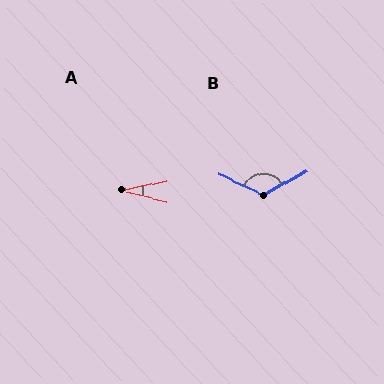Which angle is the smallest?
A, at approximately 26 degrees.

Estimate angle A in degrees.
Approximately 26 degrees.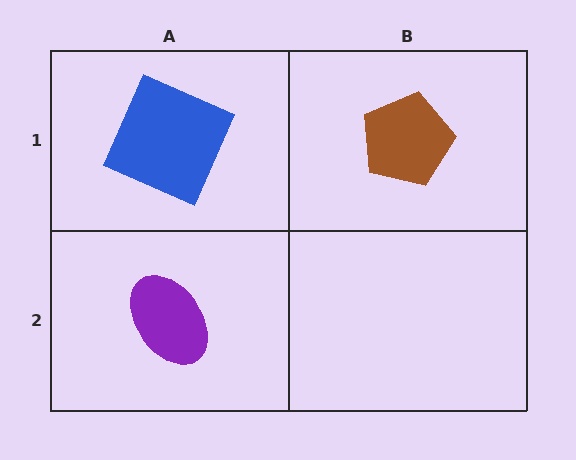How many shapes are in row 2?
1 shape.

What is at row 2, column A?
A purple ellipse.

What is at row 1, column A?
A blue square.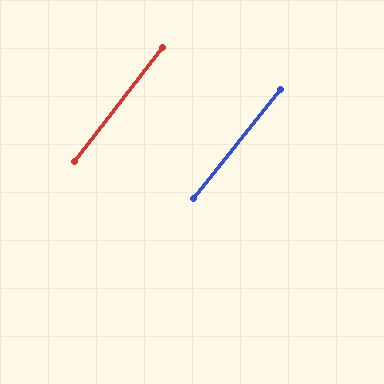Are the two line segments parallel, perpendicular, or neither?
Parallel — their directions differ by only 0.7°.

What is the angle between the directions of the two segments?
Approximately 1 degree.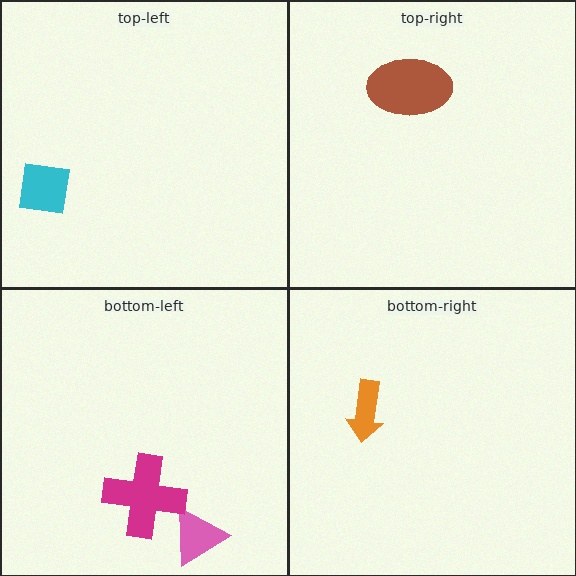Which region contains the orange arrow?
The bottom-right region.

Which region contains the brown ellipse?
The top-right region.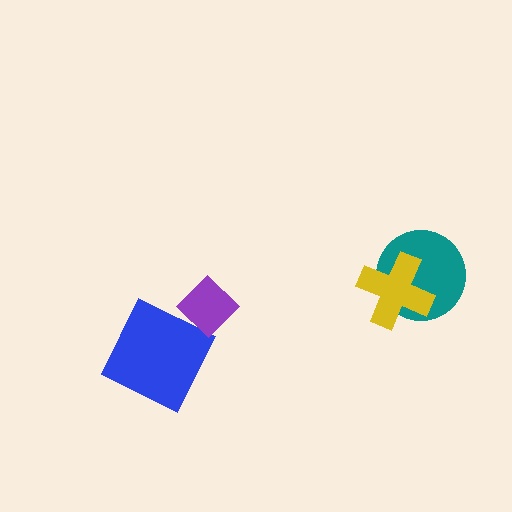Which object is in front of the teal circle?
The yellow cross is in front of the teal circle.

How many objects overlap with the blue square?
0 objects overlap with the blue square.